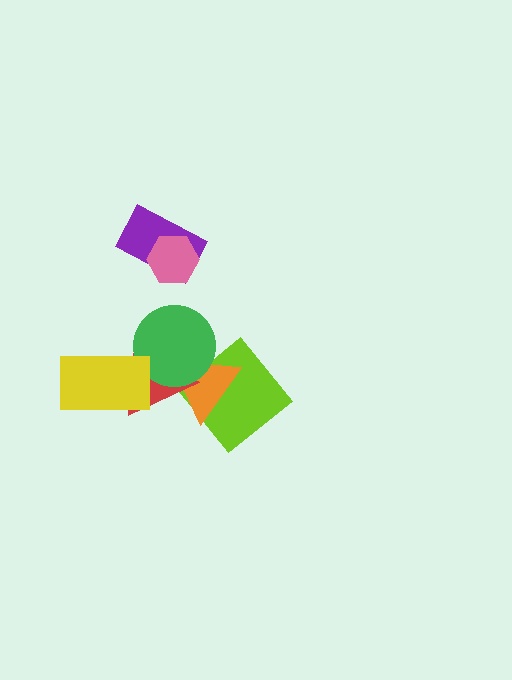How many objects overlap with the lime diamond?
1 object overlaps with the lime diamond.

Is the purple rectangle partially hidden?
Yes, it is partially covered by another shape.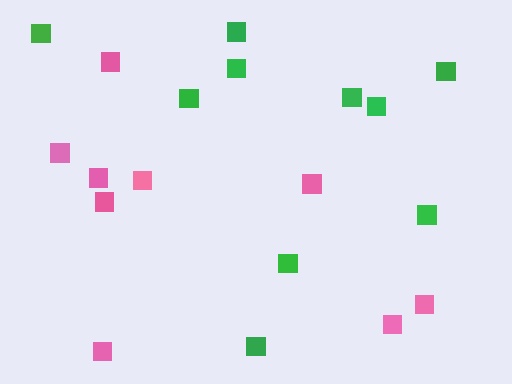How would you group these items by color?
There are 2 groups: one group of green squares (10) and one group of pink squares (9).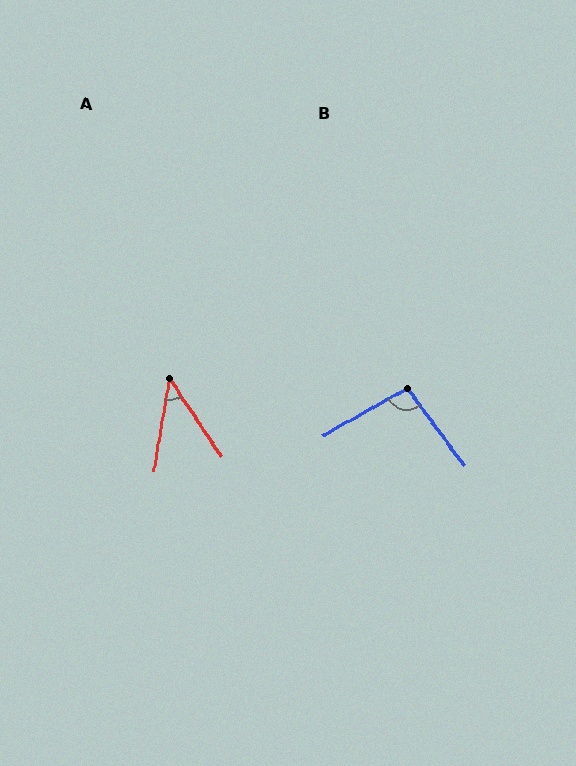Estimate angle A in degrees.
Approximately 43 degrees.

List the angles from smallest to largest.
A (43°), B (97°).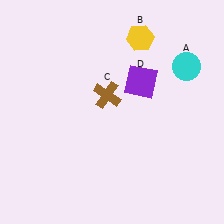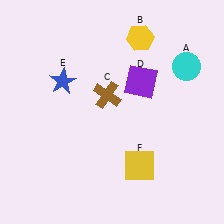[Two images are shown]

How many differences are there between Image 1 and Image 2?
There are 2 differences between the two images.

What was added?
A blue star (E), a yellow square (F) were added in Image 2.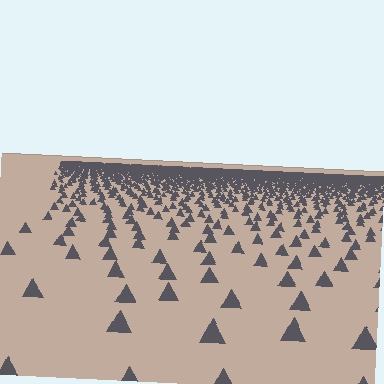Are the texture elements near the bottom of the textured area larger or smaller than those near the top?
Larger. Near the bottom, elements are closer to the viewer and appear at a bigger on-screen size.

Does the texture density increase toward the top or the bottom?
Density increases toward the top.